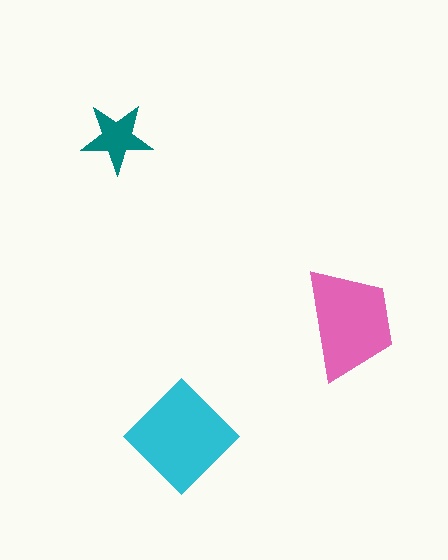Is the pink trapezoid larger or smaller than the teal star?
Larger.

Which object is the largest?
The cyan diamond.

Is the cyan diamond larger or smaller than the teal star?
Larger.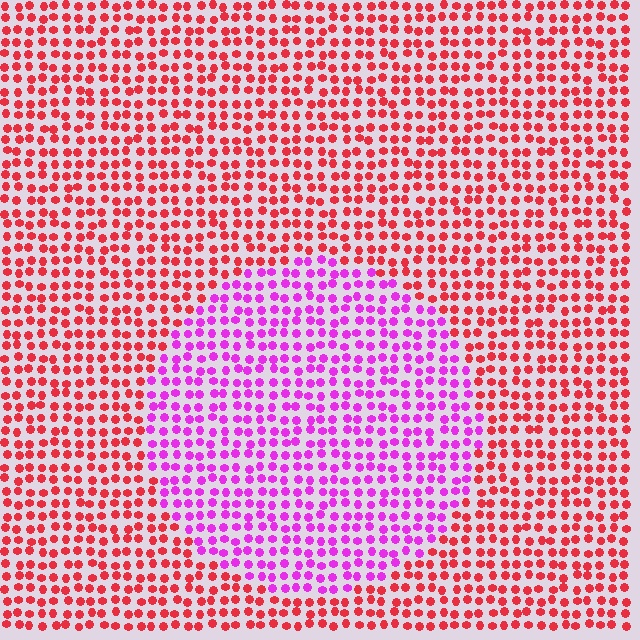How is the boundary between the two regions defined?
The boundary is defined purely by a slight shift in hue (about 55 degrees). Spacing, size, and orientation are identical on both sides.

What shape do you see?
I see a circle.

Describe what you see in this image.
The image is filled with small red elements in a uniform arrangement. A circle-shaped region is visible where the elements are tinted to a slightly different hue, forming a subtle color boundary.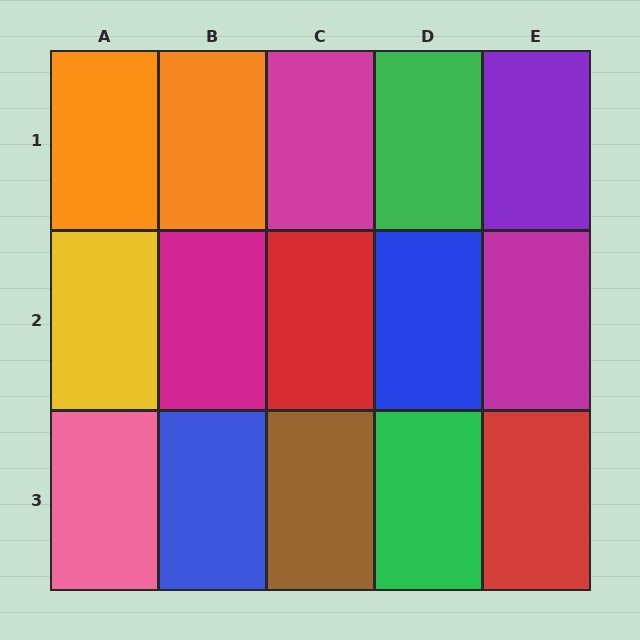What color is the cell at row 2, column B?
Magenta.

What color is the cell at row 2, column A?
Yellow.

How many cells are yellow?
1 cell is yellow.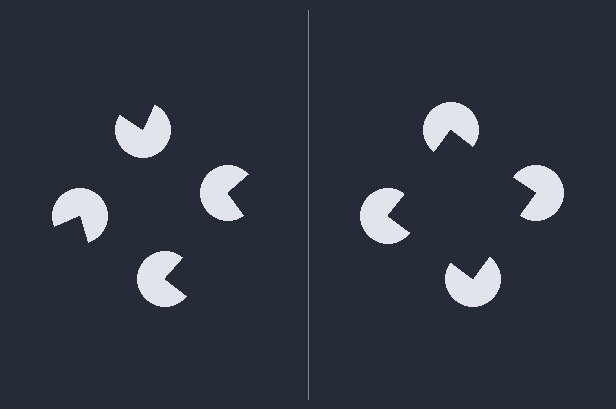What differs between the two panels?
The pac-man discs are positioned identically on both sides; only the wedge orientations differ. On the right they align to a square; on the left they are misaligned.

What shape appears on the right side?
An illusory square.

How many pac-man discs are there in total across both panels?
8 — 4 on each side.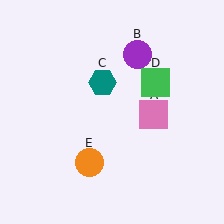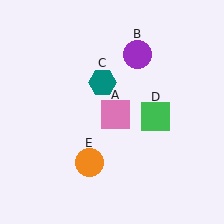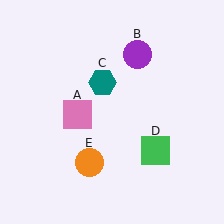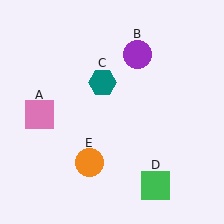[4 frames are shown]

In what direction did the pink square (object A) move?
The pink square (object A) moved left.